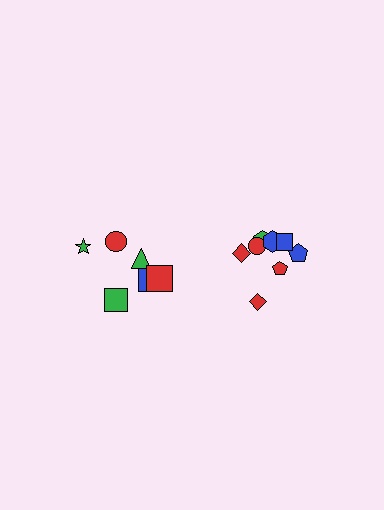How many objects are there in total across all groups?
There are 14 objects.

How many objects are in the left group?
There are 6 objects.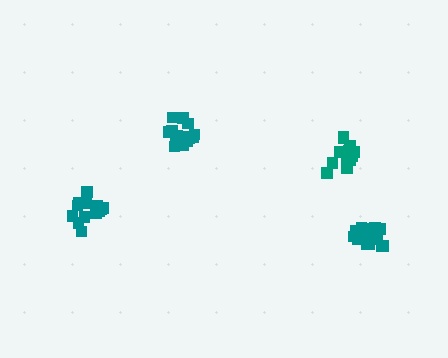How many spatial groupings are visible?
There are 4 spatial groupings.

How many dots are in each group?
Group 1: 13 dots, Group 2: 13 dots, Group 3: 16 dots, Group 4: 16 dots (58 total).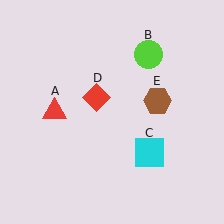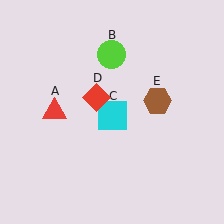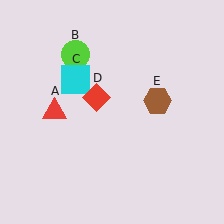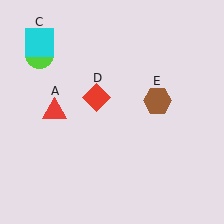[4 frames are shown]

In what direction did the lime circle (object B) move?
The lime circle (object B) moved left.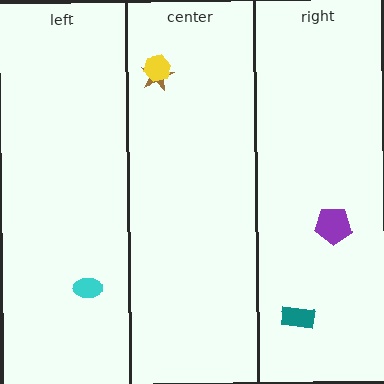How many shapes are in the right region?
2.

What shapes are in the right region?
The purple pentagon, the teal rectangle.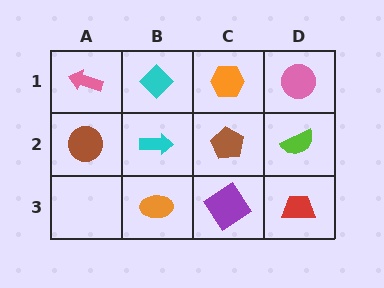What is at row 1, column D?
A pink circle.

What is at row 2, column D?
A lime semicircle.